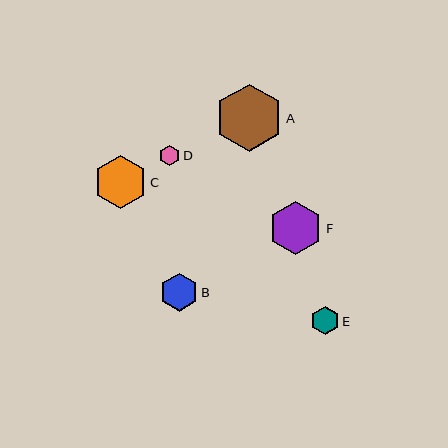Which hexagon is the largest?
Hexagon A is the largest with a size of approximately 67 pixels.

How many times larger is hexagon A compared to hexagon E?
Hexagon A is approximately 2.4 times the size of hexagon E.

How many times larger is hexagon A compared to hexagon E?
Hexagon A is approximately 2.4 times the size of hexagon E.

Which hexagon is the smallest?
Hexagon D is the smallest with a size of approximately 20 pixels.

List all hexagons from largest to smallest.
From largest to smallest: A, C, F, B, E, D.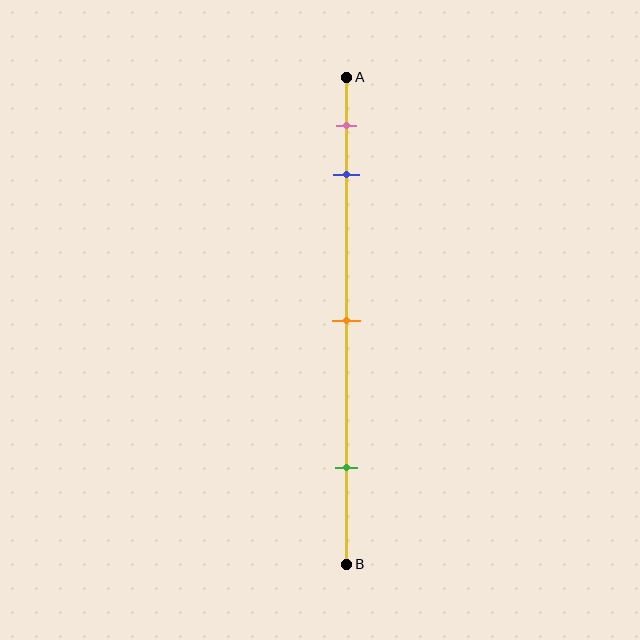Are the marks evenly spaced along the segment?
No, the marks are not evenly spaced.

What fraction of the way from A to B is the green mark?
The green mark is approximately 80% (0.8) of the way from A to B.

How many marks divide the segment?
There are 4 marks dividing the segment.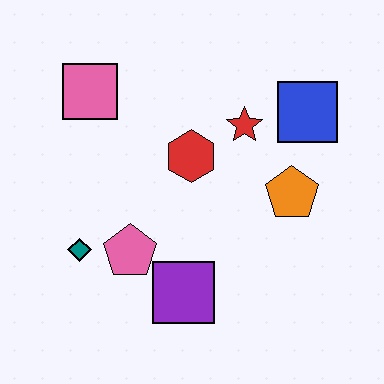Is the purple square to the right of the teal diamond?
Yes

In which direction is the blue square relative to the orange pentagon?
The blue square is above the orange pentagon.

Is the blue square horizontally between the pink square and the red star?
No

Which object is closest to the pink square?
The red hexagon is closest to the pink square.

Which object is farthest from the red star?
The teal diamond is farthest from the red star.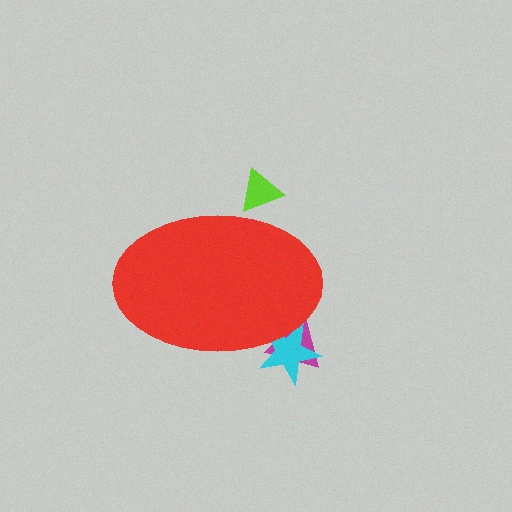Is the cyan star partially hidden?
Yes, the cyan star is partially hidden behind the red ellipse.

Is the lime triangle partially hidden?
Yes, the lime triangle is partially hidden behind the red ellipse.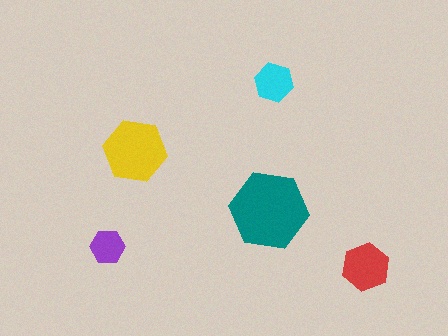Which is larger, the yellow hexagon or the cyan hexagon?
The yellow one.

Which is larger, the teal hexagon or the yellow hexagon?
The teal one.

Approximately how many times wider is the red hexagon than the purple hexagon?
About 1.5 times wider.